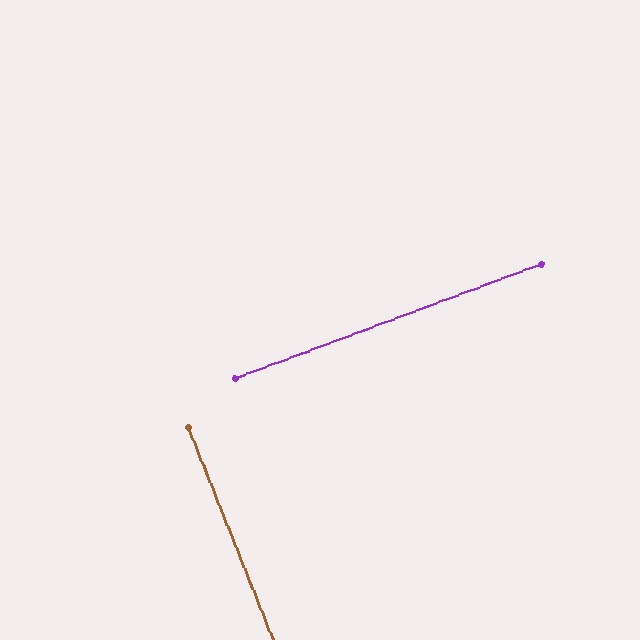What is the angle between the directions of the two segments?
Approximately 89 degrees.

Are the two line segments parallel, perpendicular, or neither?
Perpendicular — they meet at approximately 89°.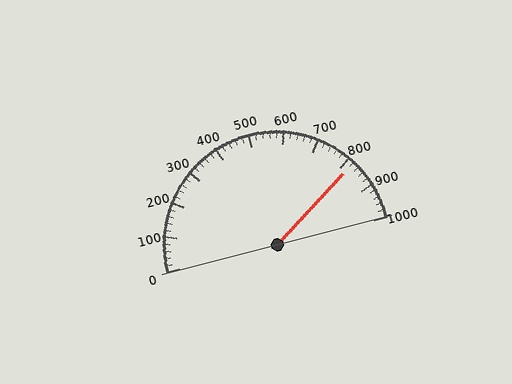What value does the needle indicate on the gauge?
The needle indicates approximately 820.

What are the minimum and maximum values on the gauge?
The gauge ranges from 0 to 1000.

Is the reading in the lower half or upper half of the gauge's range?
The reading is in the upper half of the range (0 to 1000).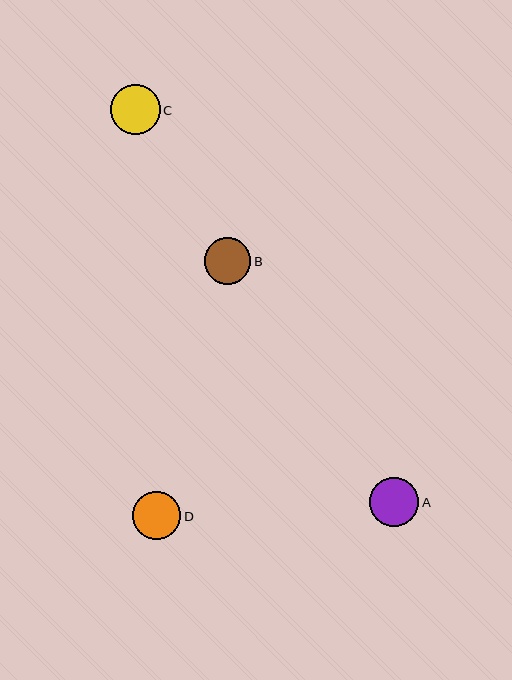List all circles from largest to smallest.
From largest to smallest: C, A, D, B.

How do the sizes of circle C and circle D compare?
Circle C and circle D are approximately the same size.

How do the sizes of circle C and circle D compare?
Circle C and circle D are approximately the same size.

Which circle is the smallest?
Circle B is the smallest with a size of approximately 47 pixels.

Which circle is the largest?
Circle C is the largest with a size of approximately 49 pixels.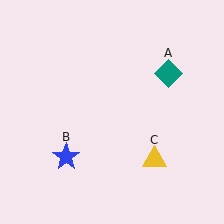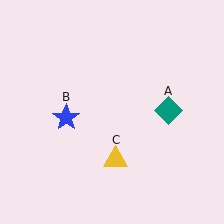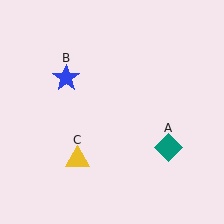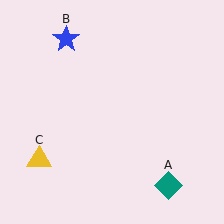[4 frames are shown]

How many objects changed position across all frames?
3 objects changed position: teal diamond (object A), blue star (object B), yellow triangle (object C).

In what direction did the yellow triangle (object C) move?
The yellow triangle (object C) moved left.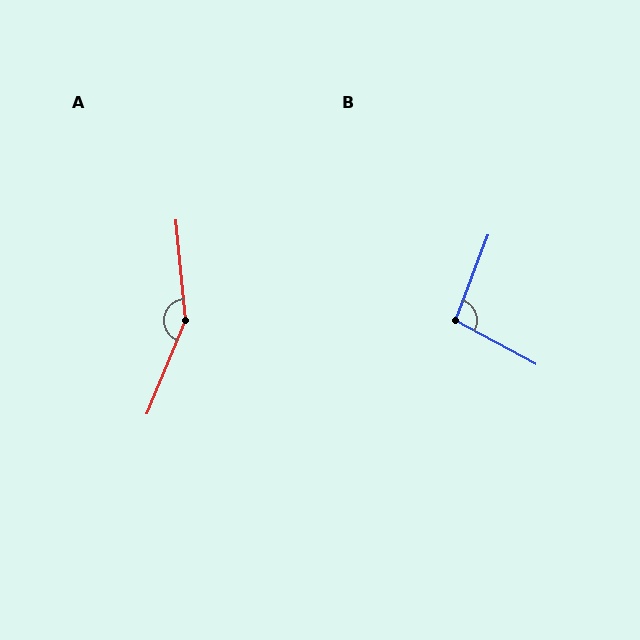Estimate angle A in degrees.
Approximately 152 degrees.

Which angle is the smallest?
B, at approximately 97 degrees.